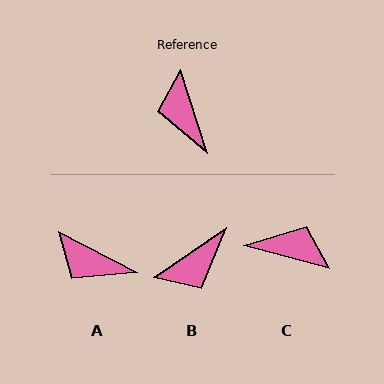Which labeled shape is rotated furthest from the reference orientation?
C, about 123 degrees away.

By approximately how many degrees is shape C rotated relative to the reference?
Approximately 123 degrees clockwise.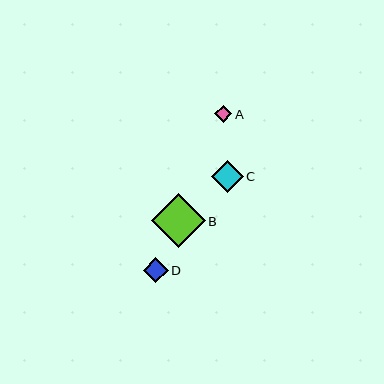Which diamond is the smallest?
Diamond A is the smallest with a size of approximately 17 pixels.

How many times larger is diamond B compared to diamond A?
Diamond B is approximately 3.2 times the size of diamond A.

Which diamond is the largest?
Diamond B is the largest with a size of approximately 54 pixels.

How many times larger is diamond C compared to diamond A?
Diamond C is approximately 1.9 times the size of diamond A.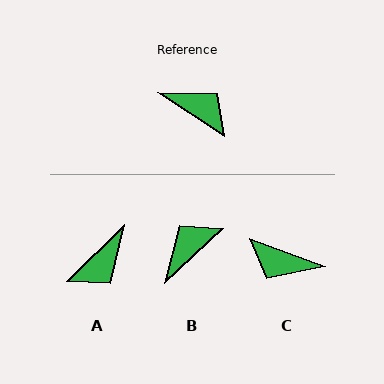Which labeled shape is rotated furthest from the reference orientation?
C, about 167 degrees away.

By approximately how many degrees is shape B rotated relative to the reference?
Approximately 76 degrees counter-clockwise.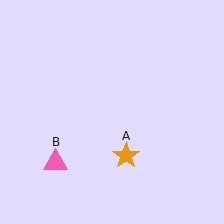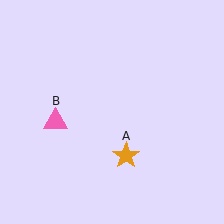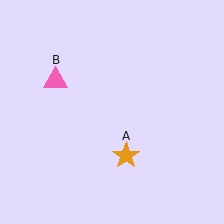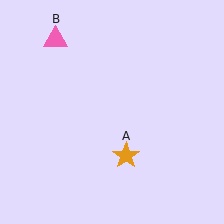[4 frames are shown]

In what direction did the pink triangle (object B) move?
The pink triangle (object B) moved up.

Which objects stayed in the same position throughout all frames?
Orange star (object A) remained stationary.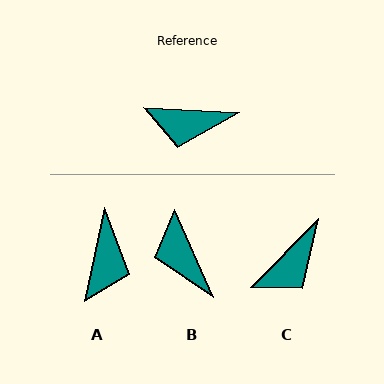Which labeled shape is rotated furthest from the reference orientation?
A, about 81 degrees away.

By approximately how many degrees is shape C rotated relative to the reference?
Approximately 49 degrees counter-clockwise.